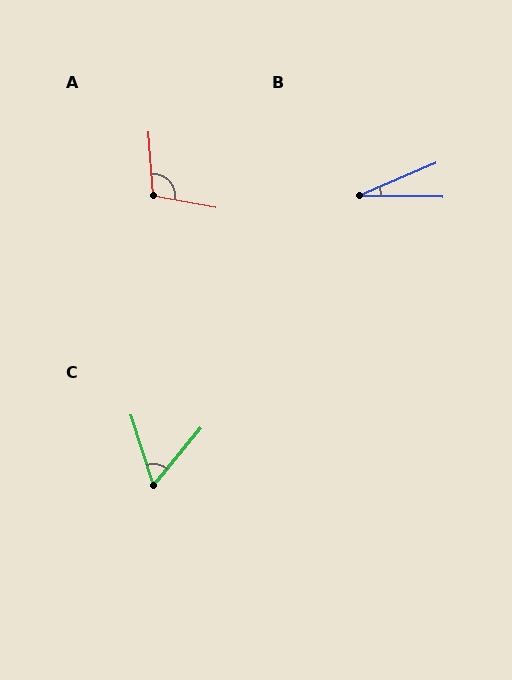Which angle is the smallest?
B, at approximately 24 degrees.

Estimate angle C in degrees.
Approximately 57 degrees.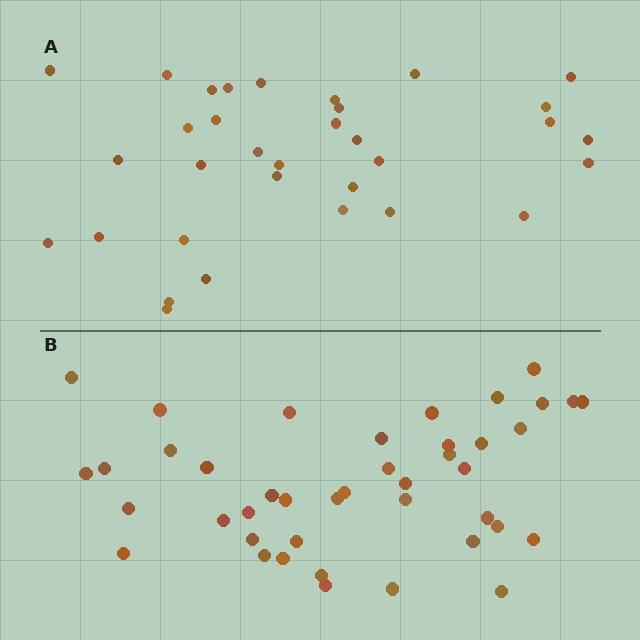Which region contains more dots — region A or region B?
Region B (the bottom region) has more dots.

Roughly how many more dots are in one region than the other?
Region B has roughly 8 or so more dots than region A.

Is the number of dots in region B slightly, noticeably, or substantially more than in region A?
Region B has noticeably more, but not dramatically so. The ratio is roughly 1.3 to 1.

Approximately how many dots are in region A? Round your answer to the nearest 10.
About 30 dots. (The exact count is 33, which rounds to 30.)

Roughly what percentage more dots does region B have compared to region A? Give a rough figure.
About 25% more.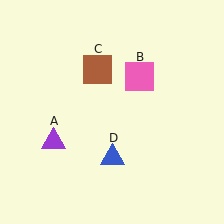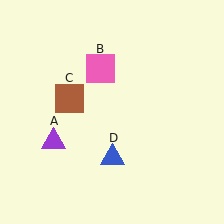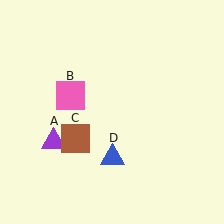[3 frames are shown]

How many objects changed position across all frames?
2 objects changed position: pink square (object B), brown square (object C).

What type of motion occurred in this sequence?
The pink square (object B), brown square (object C) rotated counterclockwise around the center of the scene.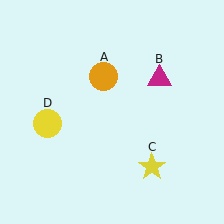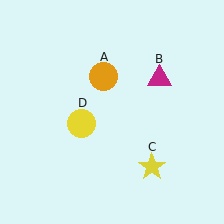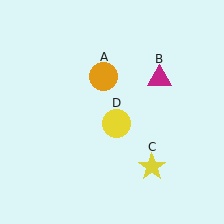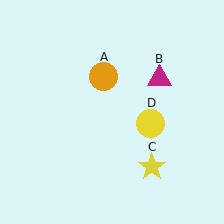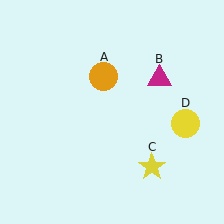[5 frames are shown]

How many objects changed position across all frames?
1 object changed position: yellow circle (object D).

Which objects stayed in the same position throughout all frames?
Orange circle (object A) and magenta triangle (object B) and yellow star (object C) remained stationary.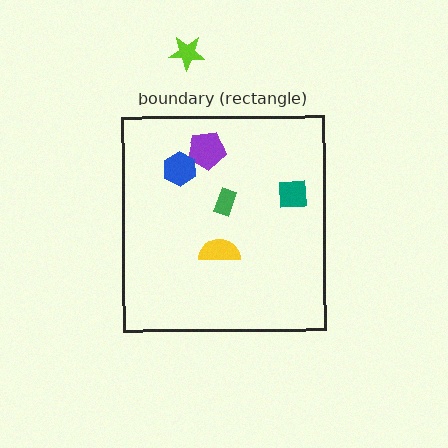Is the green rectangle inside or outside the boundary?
Inside.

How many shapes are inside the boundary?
5 inside, 1 outside.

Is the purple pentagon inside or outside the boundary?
Inside.